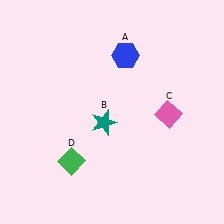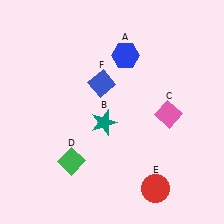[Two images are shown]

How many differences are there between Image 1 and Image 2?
There are 2 differences between the two images.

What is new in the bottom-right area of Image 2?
A red circle (E) was added in the bottom-right area of Image 2.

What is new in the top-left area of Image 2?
A blue diamond (F) was added in the top-left area of Image 2.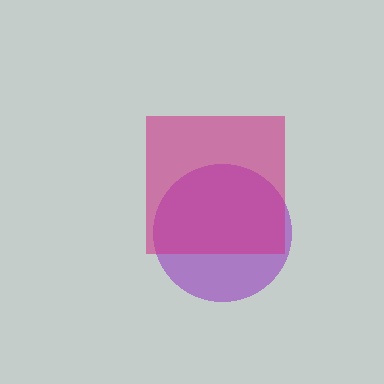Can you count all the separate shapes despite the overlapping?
Yes, there are 2 separate shapes.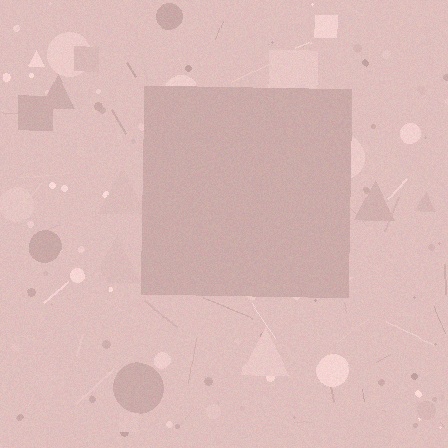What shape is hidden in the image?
A square is hidden in the image.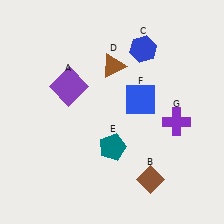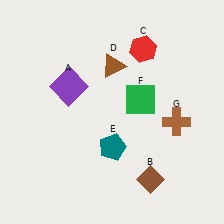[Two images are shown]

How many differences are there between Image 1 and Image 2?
There are 3 differences between the two images.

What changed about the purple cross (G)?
In Image 1, G is purple. In Image 2, it changed to brown.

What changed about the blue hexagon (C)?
In Image 1, C is blue. In Image 2, it changed to red.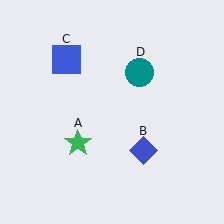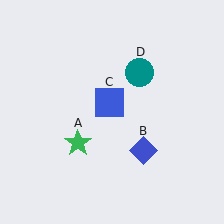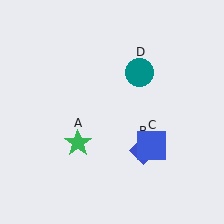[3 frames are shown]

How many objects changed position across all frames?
1 object changed position: blue square (object C).